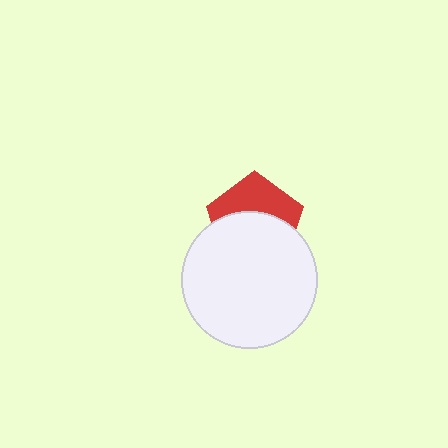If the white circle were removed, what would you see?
You would see the complete red pentagon.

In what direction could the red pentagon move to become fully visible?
The red pentagon could move up. That would shift it out from behind the white circle entirely.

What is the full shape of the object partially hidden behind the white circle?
The partially hidden object is a red pentagon.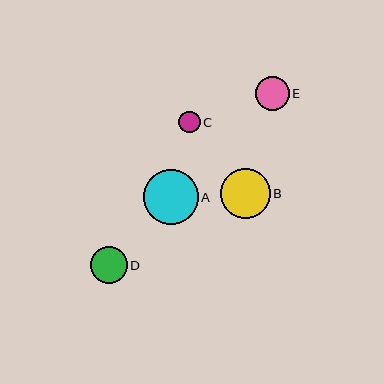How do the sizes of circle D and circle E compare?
Circle D and circle E are approximately the same size.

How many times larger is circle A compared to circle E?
Circle A is approximately 1.6 times the size of circle E.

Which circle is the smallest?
Circle C is the smallest with a size of approximately 22 pixels.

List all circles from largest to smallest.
From largest to smallest: A, B, D, E, C.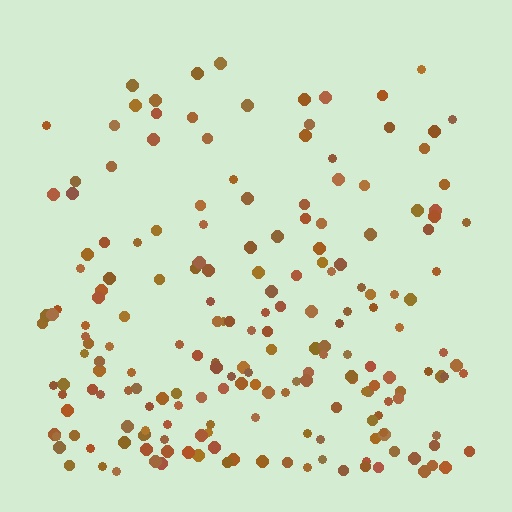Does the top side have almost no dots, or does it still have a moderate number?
Still a moderate number, just noticeably fewer than the bottom.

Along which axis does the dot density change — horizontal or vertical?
Vertical.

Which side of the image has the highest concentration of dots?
The bottom.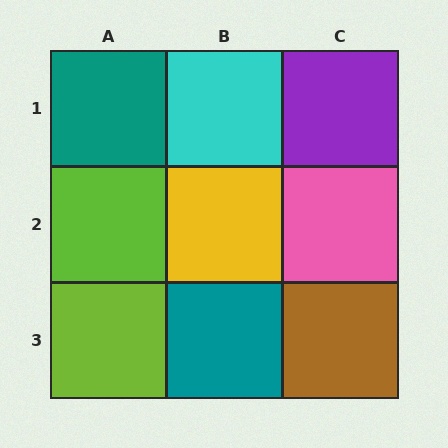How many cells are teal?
2 cells are teal.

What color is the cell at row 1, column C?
Purple.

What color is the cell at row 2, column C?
Pink.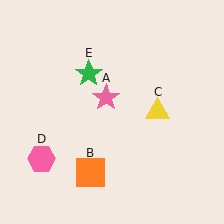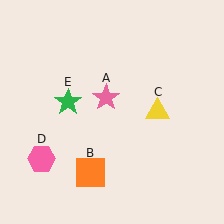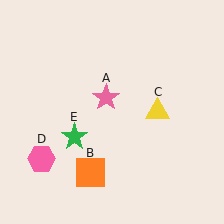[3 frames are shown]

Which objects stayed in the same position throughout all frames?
Pink star (object A) and orange square (object B) and yellow triangle (object C) and pink hexagon (object D) remained stationary.